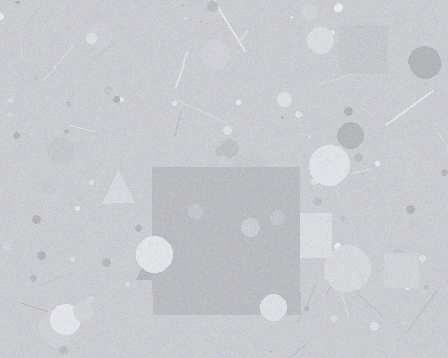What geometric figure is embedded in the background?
A square is embedded in the background.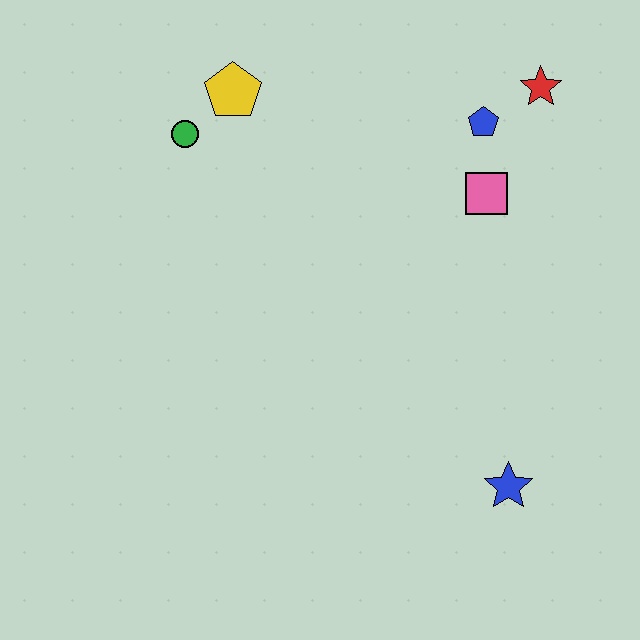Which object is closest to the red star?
The blue pentagon is closest to the red star.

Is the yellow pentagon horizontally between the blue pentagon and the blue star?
No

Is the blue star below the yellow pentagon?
Yes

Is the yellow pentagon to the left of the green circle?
No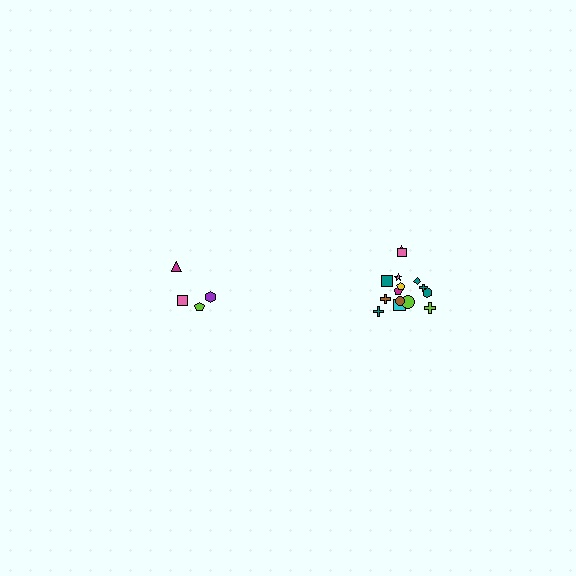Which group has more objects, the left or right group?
The right group.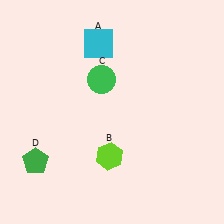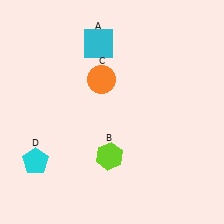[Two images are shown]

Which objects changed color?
C changed from green to orange. D changed from green to cyan.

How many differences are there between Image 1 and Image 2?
There are 2 differences between the two images.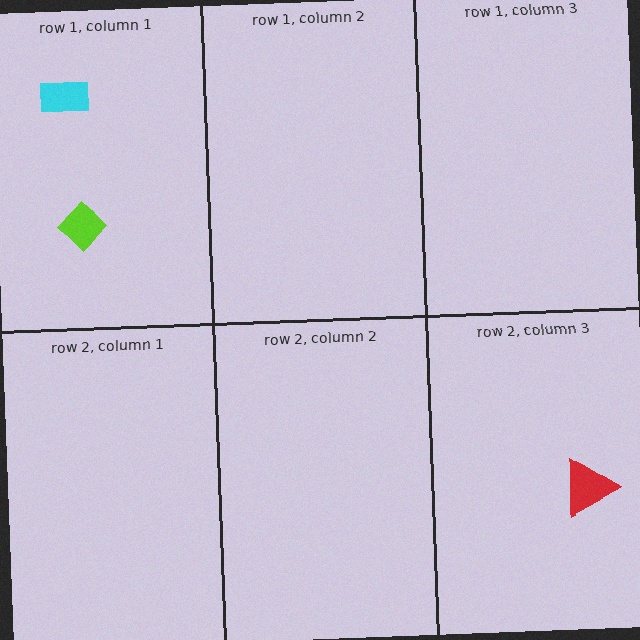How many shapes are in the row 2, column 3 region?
1.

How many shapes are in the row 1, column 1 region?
2.